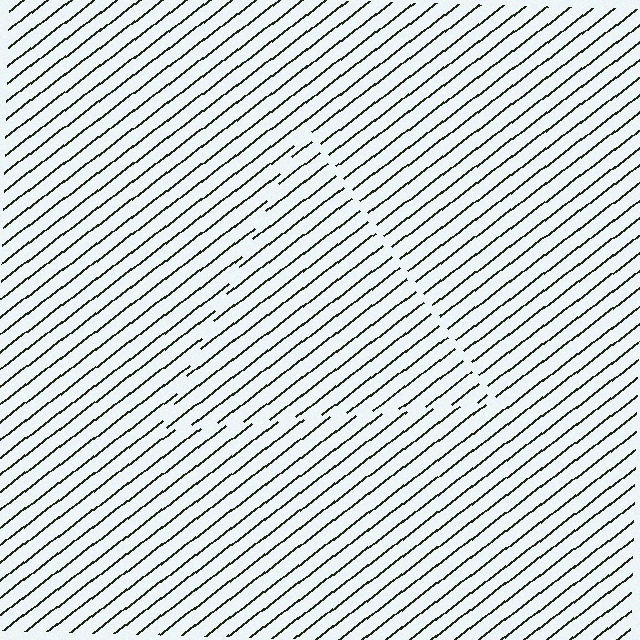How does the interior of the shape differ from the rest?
The interior of the shape contains the same grating, shifted by half a period — the contour is defined by the phase discontinuity where line-ends from the inner and outer gratings abut.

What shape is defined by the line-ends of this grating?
An illusory triangle. The interior of the shape contains the same grating, shifted by half a period — the contour is defined by the phase discontinuity where line-ends from the inner and outer gratings abut.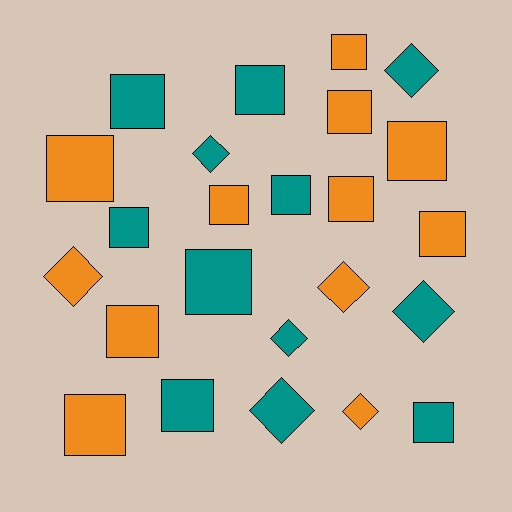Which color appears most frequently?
Teal, with 12 objects.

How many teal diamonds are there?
There are 5 teal diamonds.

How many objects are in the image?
There are 24 objects.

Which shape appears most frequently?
Square, with 16 objects.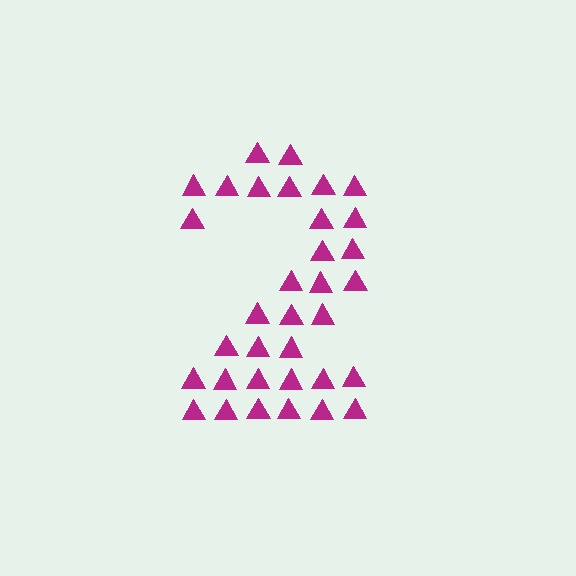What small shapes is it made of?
It is made of small triangles.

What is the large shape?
The large shape is the digit 2.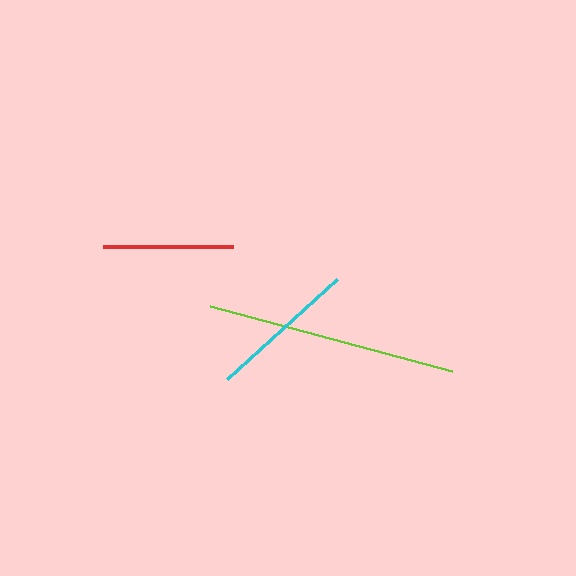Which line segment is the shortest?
The red line is the shortest at approximately 129 pixels.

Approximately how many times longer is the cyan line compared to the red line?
The cyan line is approximately 1.2 times the length of the red line.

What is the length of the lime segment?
The lime segment is approximately 251 pixels long.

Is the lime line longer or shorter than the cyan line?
The lime line is longer than the cyan line.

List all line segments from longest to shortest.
From longest to shortest: lime, cyan, red.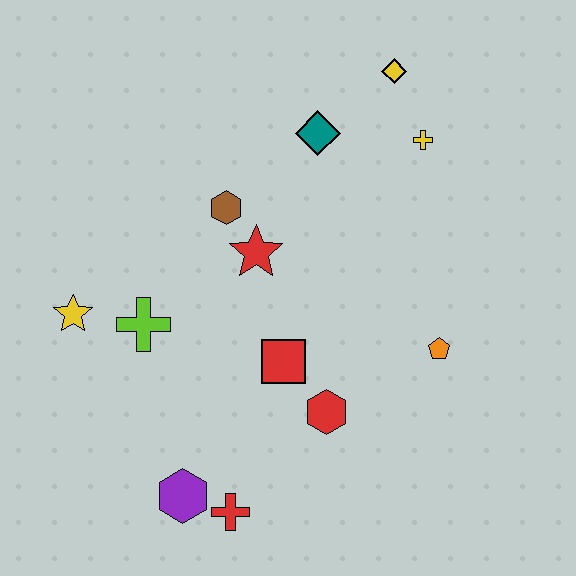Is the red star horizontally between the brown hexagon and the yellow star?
No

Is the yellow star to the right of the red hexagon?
No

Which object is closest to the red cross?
The purple hexagon is closest to the red cross.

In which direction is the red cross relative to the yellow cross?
The red cross is below the yellow cross.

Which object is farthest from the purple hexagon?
The yellow diamond is farthest from the purple hexagon.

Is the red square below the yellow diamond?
Yes